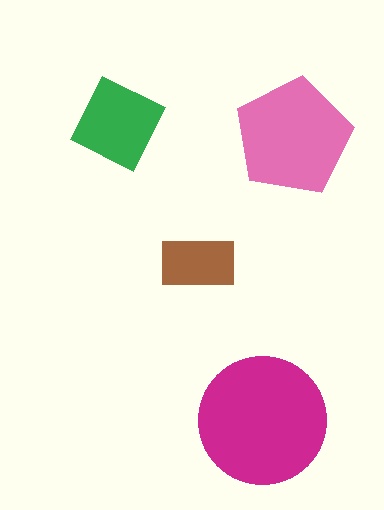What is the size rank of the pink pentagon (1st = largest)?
2nd.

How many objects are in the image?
There are 4 objects in the image.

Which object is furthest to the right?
The pink pentagon is rightmost.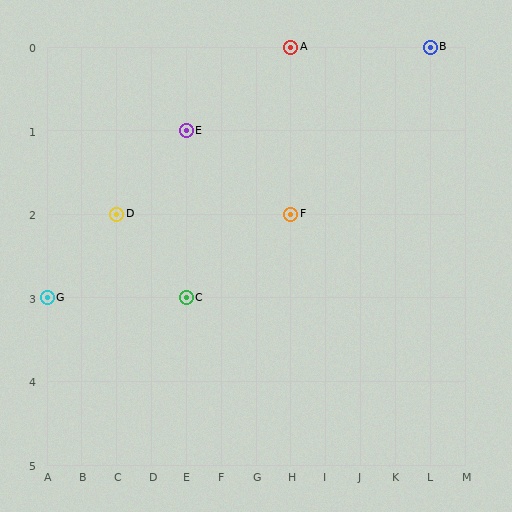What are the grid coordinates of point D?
Point D is at grid coordinates (C, 2).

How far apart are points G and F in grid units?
Points G and F are 7 columns and 1 row apart (about 7.1 grid units diagonally).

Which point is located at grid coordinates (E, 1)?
Point E is at (E, 1).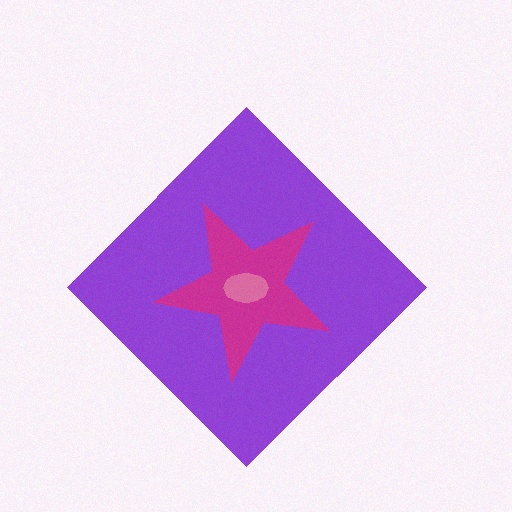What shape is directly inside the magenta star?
The pink ellipse.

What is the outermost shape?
The purple diamond.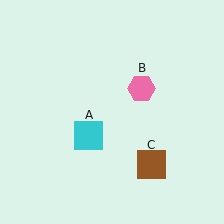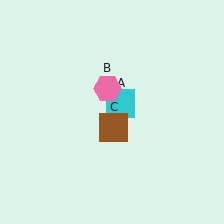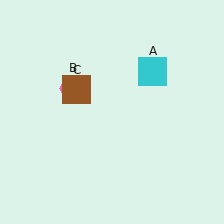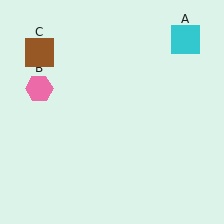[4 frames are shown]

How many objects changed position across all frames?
3 objects changed position: cyan square (object A), pink hexagon (object B), brown square (object C).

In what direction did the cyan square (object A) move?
The cyan square (object A) moved up and to the right.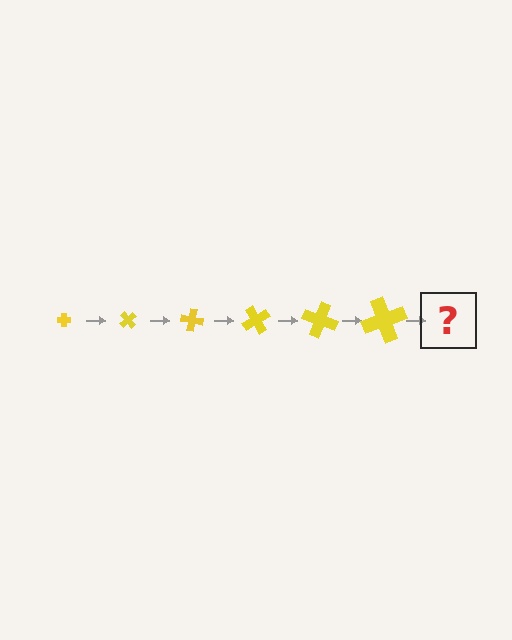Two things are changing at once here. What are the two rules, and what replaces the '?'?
The two rules are that the cross grows larger each step and it rotates 50 degrees each step. The '?' should be a cross, larger than the previous one and rotated 300 degrees from the start.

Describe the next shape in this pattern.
It should be a cross, larger than the previous one and rotated 300 degrees from the start.